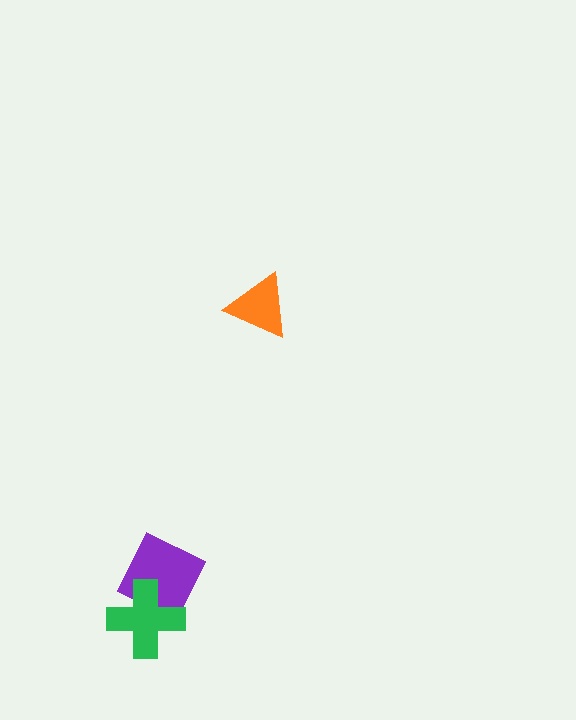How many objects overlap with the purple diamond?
1 object overlaps with the purple diamond.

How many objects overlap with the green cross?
1 object overlaps with the green cross.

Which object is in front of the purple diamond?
The green cross is in front of the purple diamond.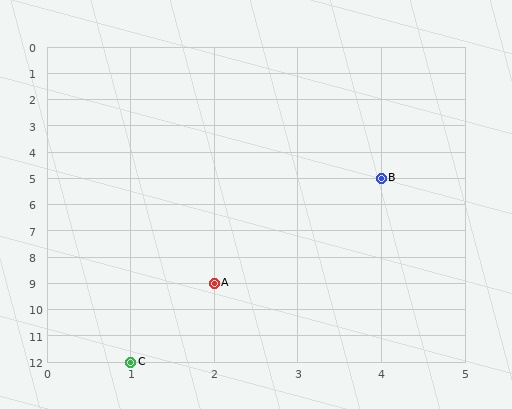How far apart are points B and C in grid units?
Points B and C are 3 columns and 7 rows apart (about 7.6 grid units diagonally).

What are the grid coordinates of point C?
Point C is at grid coordinates (1, 12).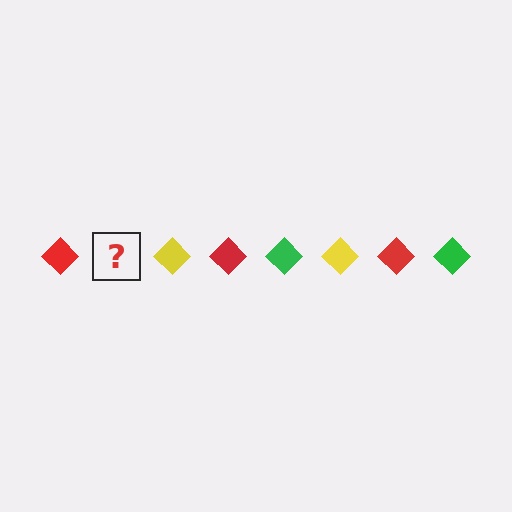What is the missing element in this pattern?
The missing element is a green diamond.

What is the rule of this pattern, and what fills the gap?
The rule is that the pattern cycles through red, green, yellow diamonds. The gap should be filled with a green diamond.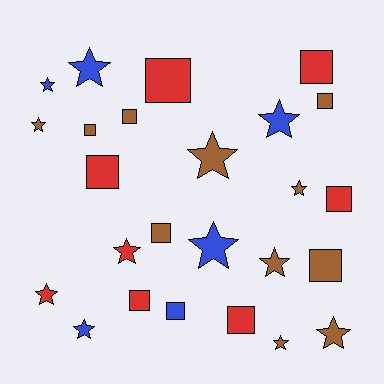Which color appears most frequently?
Brown, with 11 objects.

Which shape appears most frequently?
Star, with 13 objects.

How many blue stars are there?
There are 5 blue stars.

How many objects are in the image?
There are 25 objects.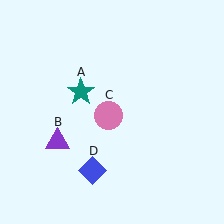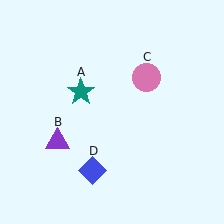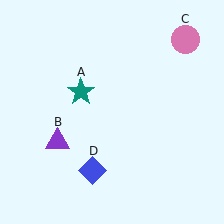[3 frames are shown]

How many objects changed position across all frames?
1 object changed position: pink circle (object C).